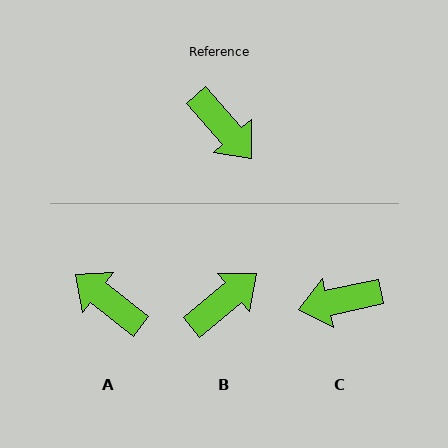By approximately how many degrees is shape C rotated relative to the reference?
Approximately 119 degrees clockwise.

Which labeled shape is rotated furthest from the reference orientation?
A, about 170 degrees away.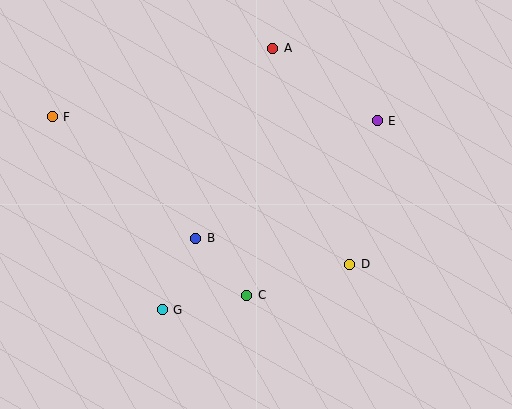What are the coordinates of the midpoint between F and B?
The midpoint between F and B is at (124, 177).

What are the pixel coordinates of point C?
Point C is at (247, 295).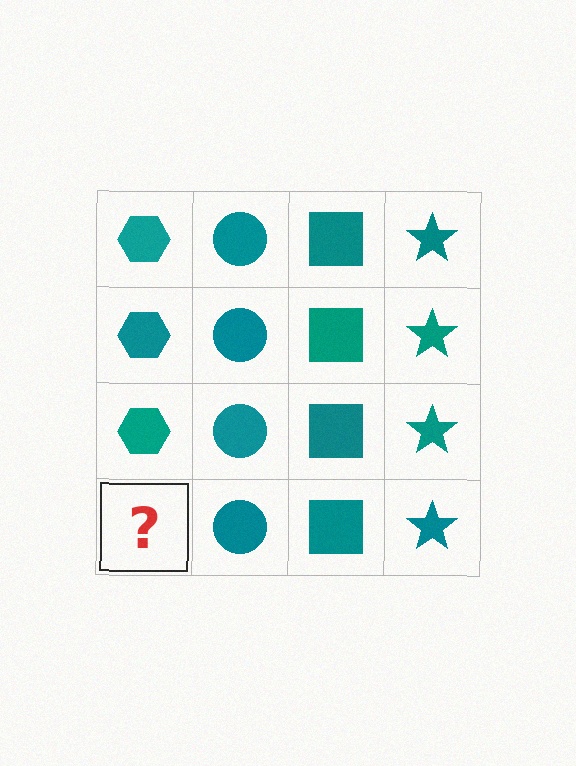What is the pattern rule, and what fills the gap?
The rule is that each column has a consistent shape. The gap should be filled with a teal hexagon.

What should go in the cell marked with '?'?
The missing cell should contain a teal hexagon.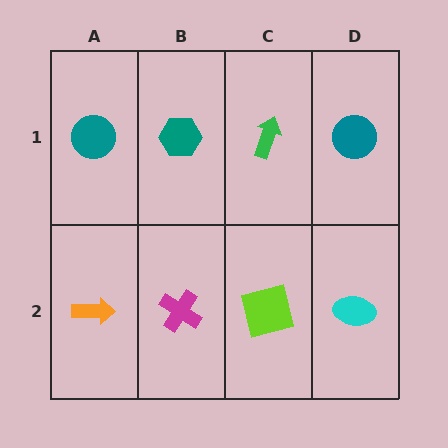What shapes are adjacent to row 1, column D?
A cyan ellipse (row 2, column D), a green arrow (row 1, column C).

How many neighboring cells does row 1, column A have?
2.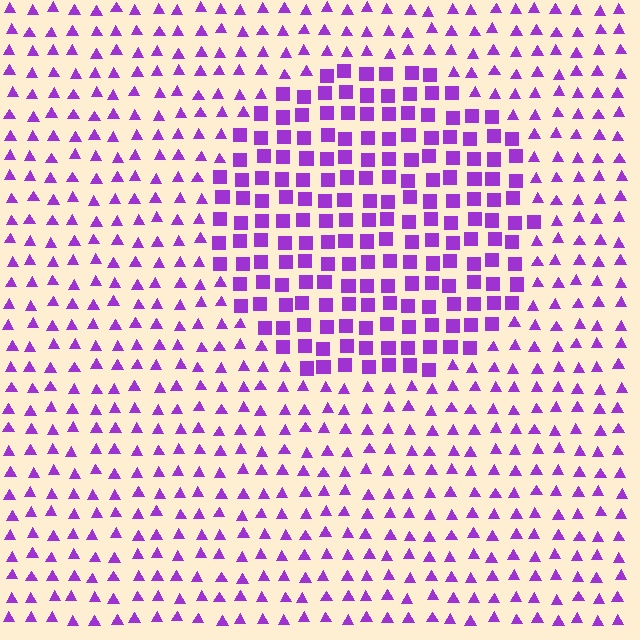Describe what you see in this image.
The image is filled with small purple elements arranged in a uniform grid. A circle-shaped region contains squares, while the surrounding area contains triangles. The boundary is defined purely by the change in element shape.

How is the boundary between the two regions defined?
The boundary is defined by a change in element shape: squares inside vs. triangles outside. All elements share the same color and spacing.